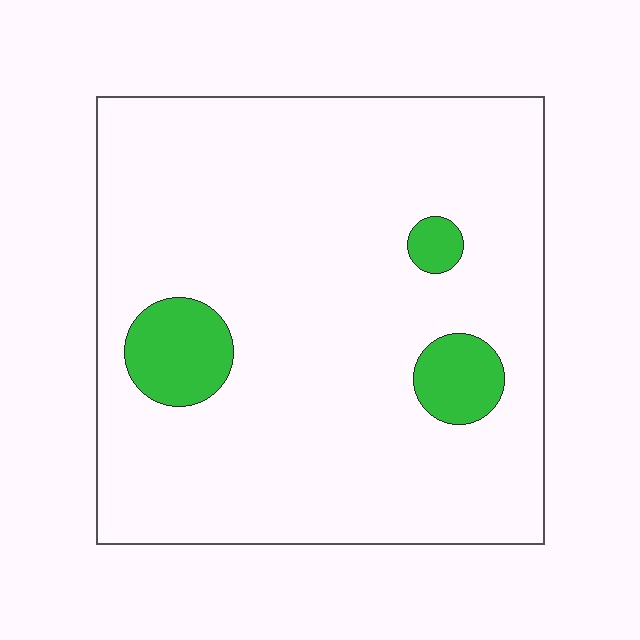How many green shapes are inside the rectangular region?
3.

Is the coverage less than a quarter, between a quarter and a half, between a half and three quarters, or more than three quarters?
Less than a quarter.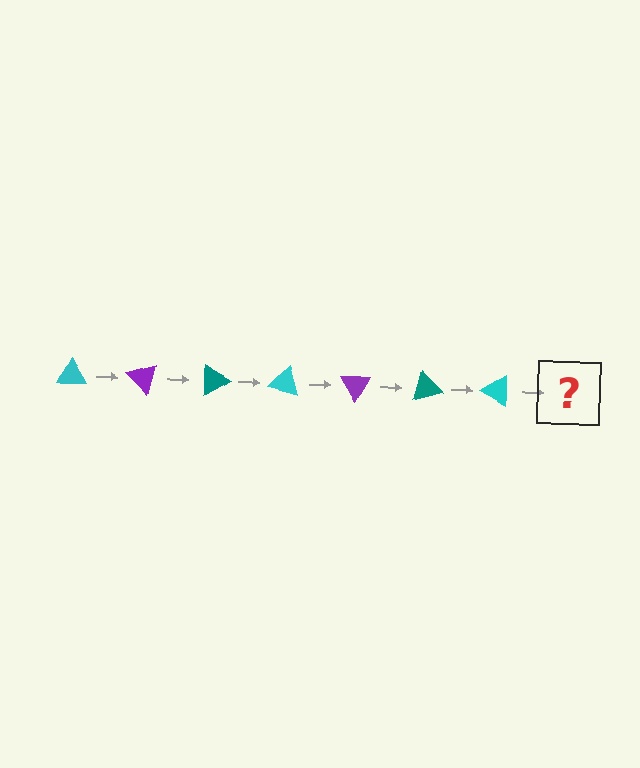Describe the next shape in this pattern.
It should be a purple triangle, rotated 315 degrees from the start.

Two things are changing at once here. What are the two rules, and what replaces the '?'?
The two rules are that it rotates 45 degrees each step and the color cycles through cyan, purple, and teal. The '?' should be a purple triangle, rotated 315 degrees from the start.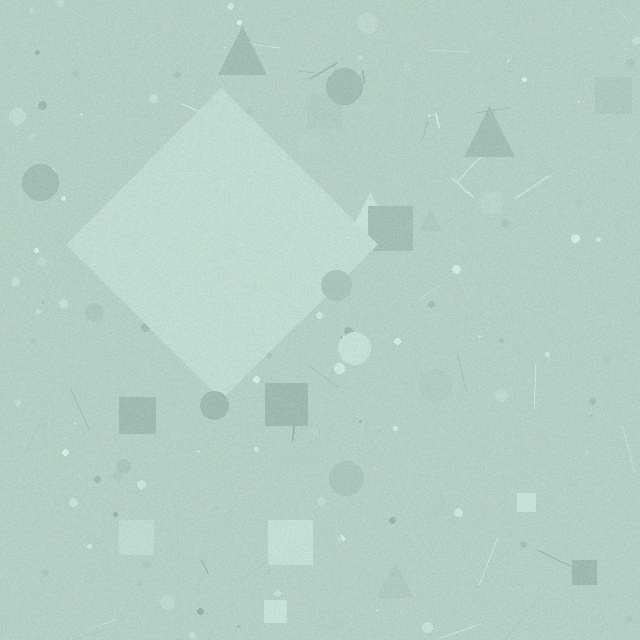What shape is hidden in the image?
A diamond is hidden in the image.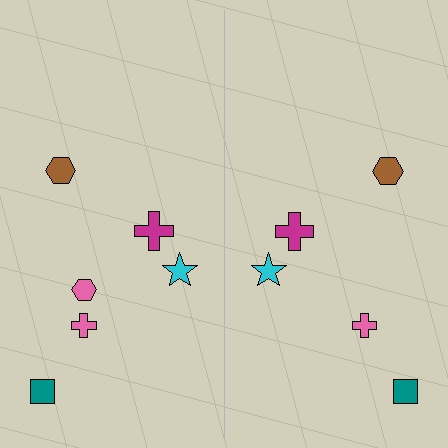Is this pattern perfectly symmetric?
No, the pattern is not perfectly symmetric. A pink hexagon is missing from the right side.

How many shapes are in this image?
There are 11 shapes in this image.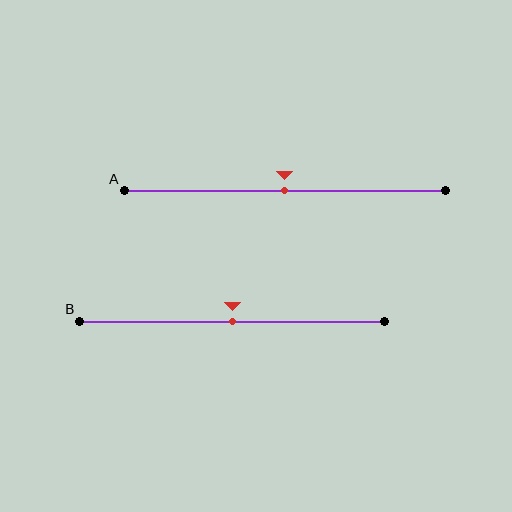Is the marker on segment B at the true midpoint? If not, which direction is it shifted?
Yes, the marker on segment B is at the true midpoint.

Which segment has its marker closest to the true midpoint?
Segment A has its marker closest to the true midpoint.